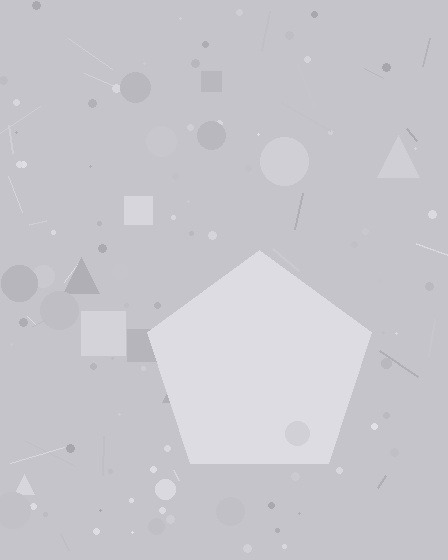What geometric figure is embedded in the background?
A pentagon is embedded in the background.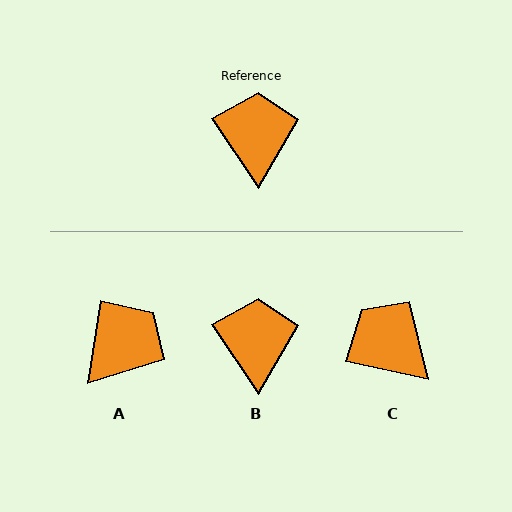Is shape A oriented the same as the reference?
No, it is off by about 42 degrees.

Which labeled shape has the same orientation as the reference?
B.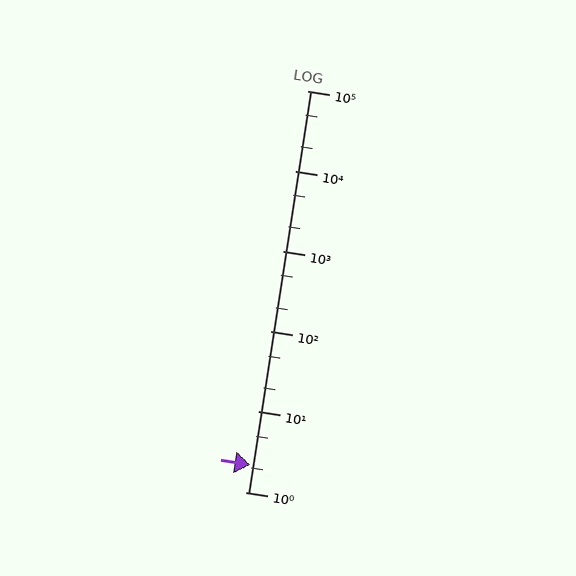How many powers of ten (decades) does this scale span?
The scale spans 5 decades, from 1 to 100000.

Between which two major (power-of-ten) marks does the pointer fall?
The pointer is between 1 and 10.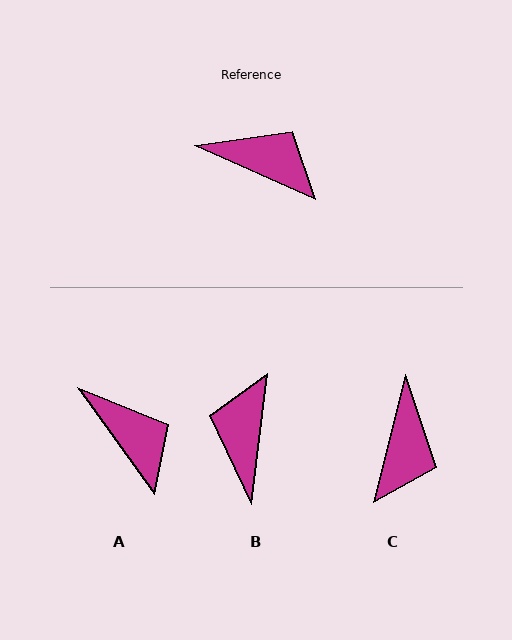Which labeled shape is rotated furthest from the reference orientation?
B, about 107 degrees away.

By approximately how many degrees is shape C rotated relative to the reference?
Approximately 80 degrees clockwise.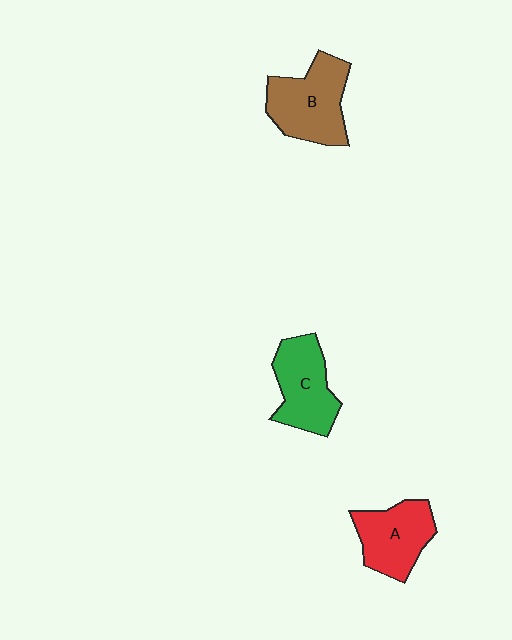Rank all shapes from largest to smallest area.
From largest to smallest: B (brown), C (green), A (red).